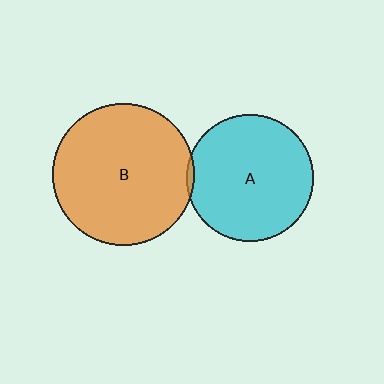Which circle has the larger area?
Circle B (orange).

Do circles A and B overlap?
Yes.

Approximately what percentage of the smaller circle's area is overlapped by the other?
Approximately 5%.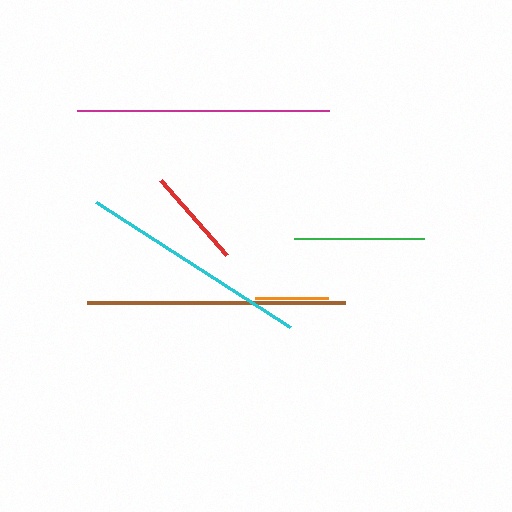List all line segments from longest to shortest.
From longest to shortest: brown, magenta, cyan, green, red, orange.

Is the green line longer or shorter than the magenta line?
The magenta line is longer than the green line.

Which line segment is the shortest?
The orange line is the shortest at approximately 73 pixels.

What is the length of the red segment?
The red segment is approximately 100 pixels long.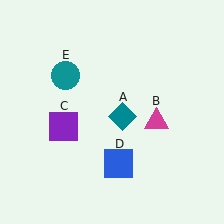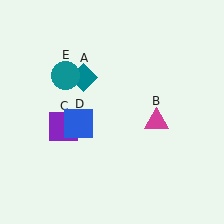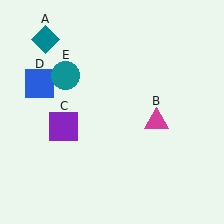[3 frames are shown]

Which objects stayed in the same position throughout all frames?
Magenta triangle (object B) and purple square (object C) and teal circle (object E) remained stationary.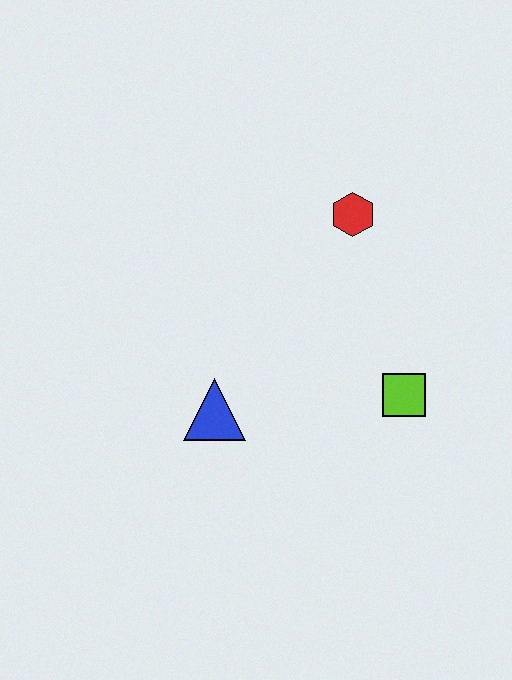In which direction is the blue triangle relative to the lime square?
The blue triangle is to the left of the lime square.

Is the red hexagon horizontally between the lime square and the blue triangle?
Yes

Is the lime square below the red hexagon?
Yes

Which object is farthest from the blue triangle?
The red hexagon is farthest from the blue triangle.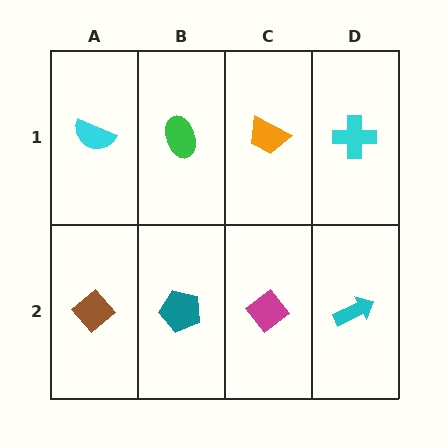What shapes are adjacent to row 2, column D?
A cyan cross (row 1, column D), a magenta diamond (row 2, column C).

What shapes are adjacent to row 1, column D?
A cyan arrow (row 2, column D), an orange trapezoid (row 1, column C).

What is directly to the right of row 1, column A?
A green ellipse.